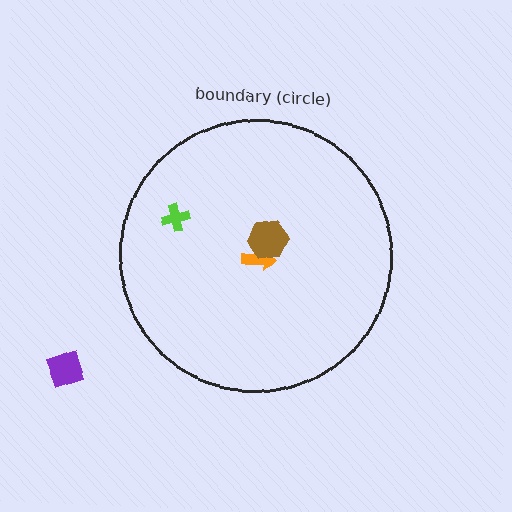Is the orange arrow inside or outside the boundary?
Inside.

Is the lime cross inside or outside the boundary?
Inside.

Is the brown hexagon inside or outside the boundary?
Inside.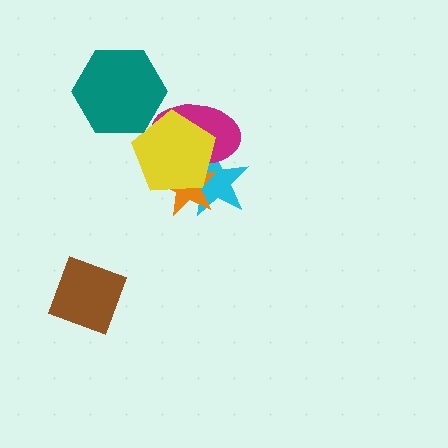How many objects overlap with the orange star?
3 objects overlap with the orange star.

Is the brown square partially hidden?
No, no other shape covers it.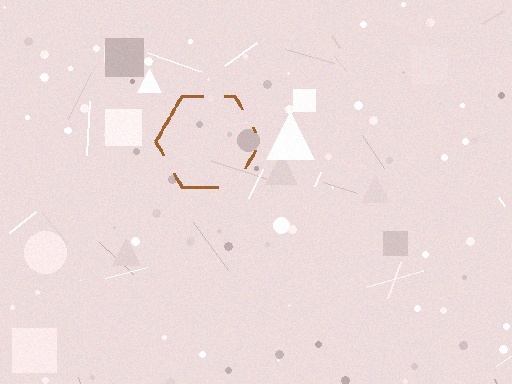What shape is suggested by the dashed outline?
The dashed outline suggests a hexagon.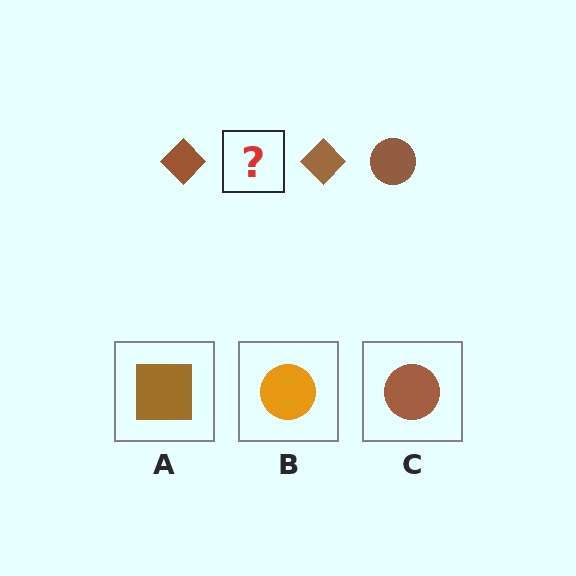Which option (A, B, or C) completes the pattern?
C.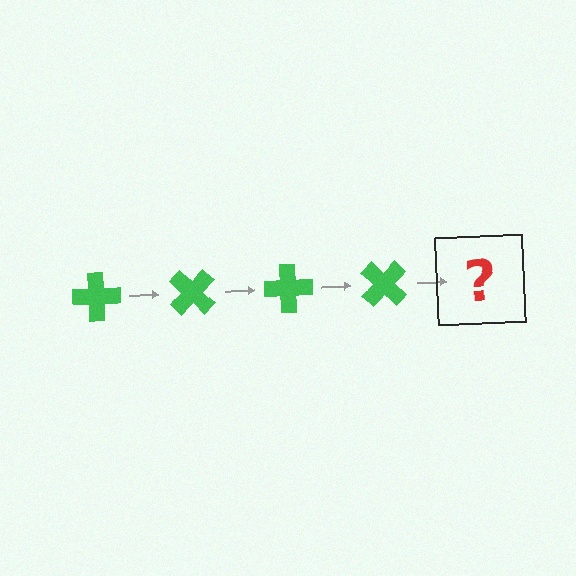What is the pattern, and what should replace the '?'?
The pattern is that the cross rotates 45 degrees each step. The '?' should be a green cross rotated 180 degrees.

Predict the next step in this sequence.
The next step is a green cross rotated 180 degrees.